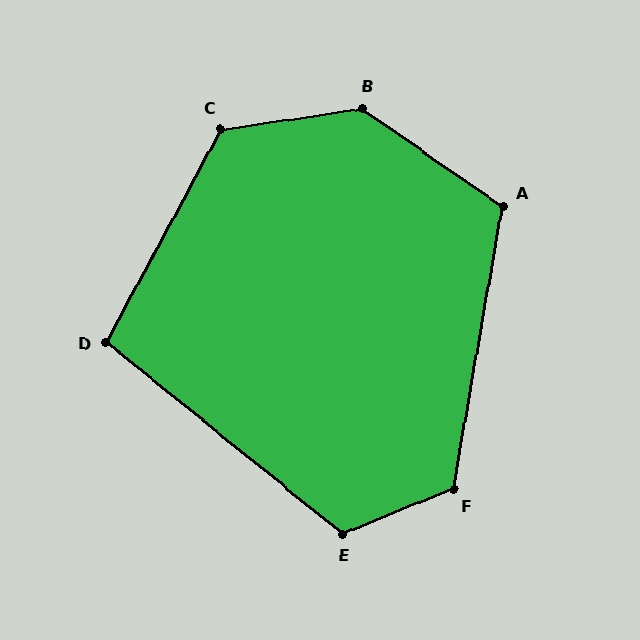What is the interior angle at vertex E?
Approximately 119 degrees (obtuse).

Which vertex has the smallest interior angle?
D, at approximately 101 degrees.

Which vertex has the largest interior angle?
B, at approximately 137 degrees.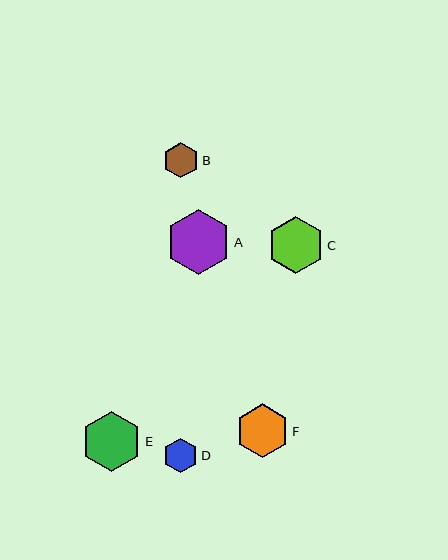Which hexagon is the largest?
Hexagon A is the largest with a size of approximately 65 pixels.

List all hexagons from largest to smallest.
From largest to smallest: A, E, C, F, B, D.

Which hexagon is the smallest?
Hexagon D is the smallest with a size of approximately 35 pixels.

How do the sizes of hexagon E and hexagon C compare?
Hexagon E and hexagon C are approximately the same size.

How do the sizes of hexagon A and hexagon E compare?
Hexagon A and hexagon E are approximately the same size.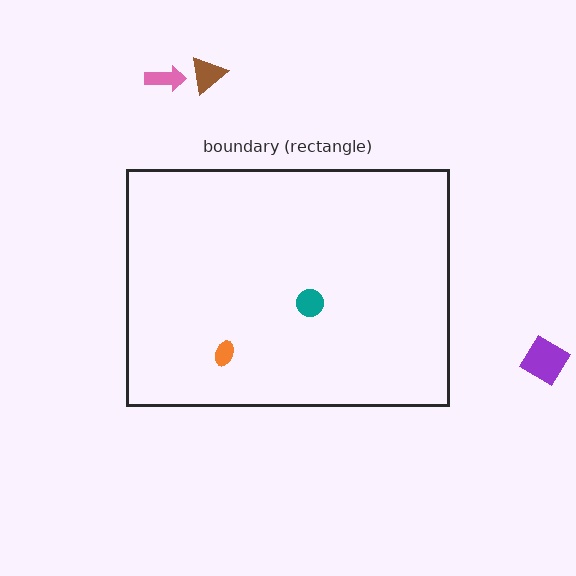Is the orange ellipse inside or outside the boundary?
Inside.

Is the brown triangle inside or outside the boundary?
Outside.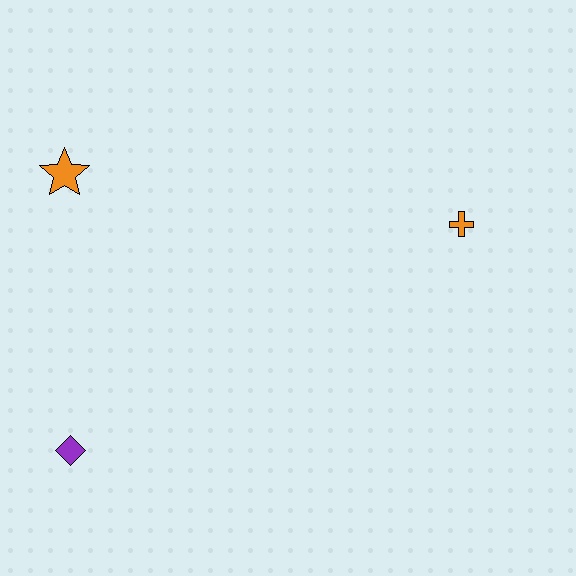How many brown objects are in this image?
There are no brown objects.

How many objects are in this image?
There are 3 objects.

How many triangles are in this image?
There are no triangles.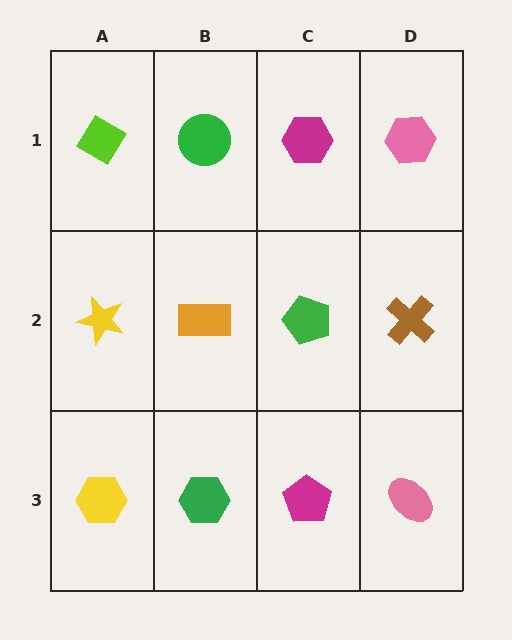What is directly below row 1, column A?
A yellow star.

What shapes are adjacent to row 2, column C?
A magenta hexagon (row 1, column C), a magenta pentagon (row 3, column C), an orange rectangle (row 2, column B), a brown cross (row 2, column D).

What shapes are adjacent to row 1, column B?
An orange rectangle (row 2, column B), a lime diamond (row 1, column A), a magenta hexagon (row 1, column C).